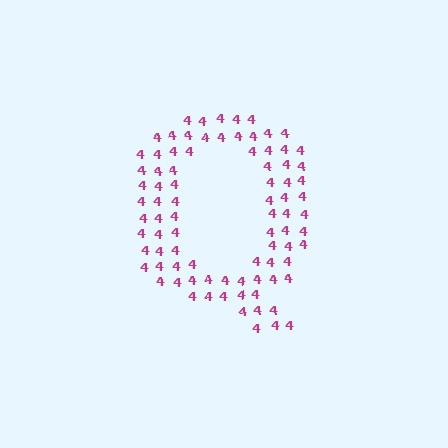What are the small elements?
The small elements are digit 4's.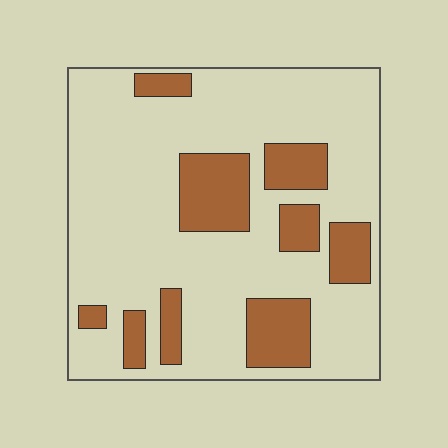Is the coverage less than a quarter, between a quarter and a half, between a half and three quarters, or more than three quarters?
Less than a quarter.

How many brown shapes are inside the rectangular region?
9.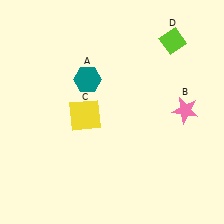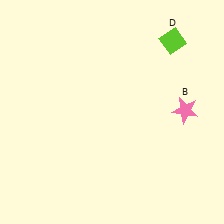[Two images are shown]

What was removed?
The teal hexagon (A), the yellow square (C) were removed in Image 2.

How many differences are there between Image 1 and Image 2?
There are 2 differences between the two images.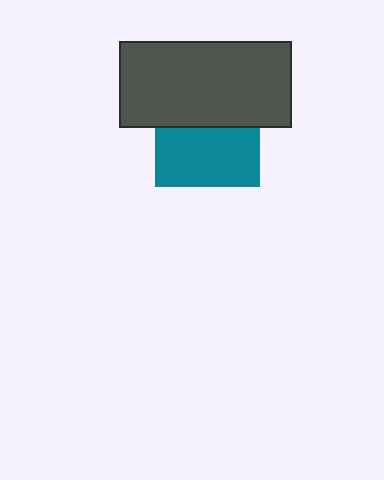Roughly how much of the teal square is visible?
About half of it is visible (roughly 58%).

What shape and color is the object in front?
The object in front is a dark gray rectangle.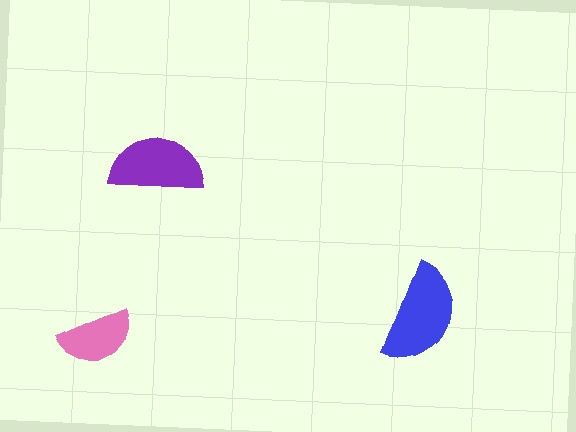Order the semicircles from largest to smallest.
the blue one, the purple one, the pink one.